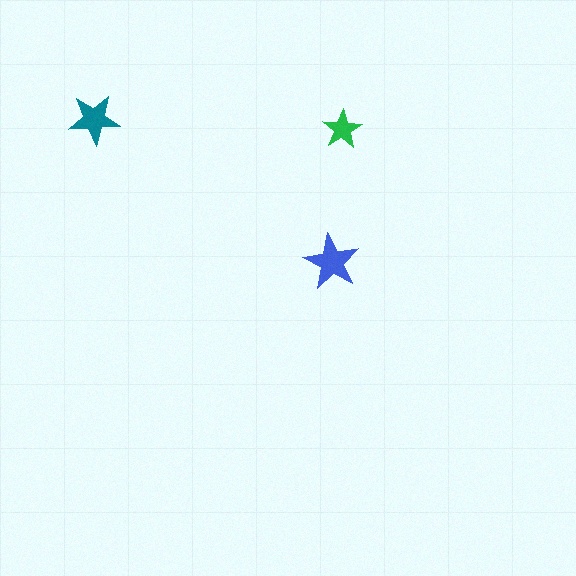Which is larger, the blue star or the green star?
The blue one.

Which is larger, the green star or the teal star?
The teal one.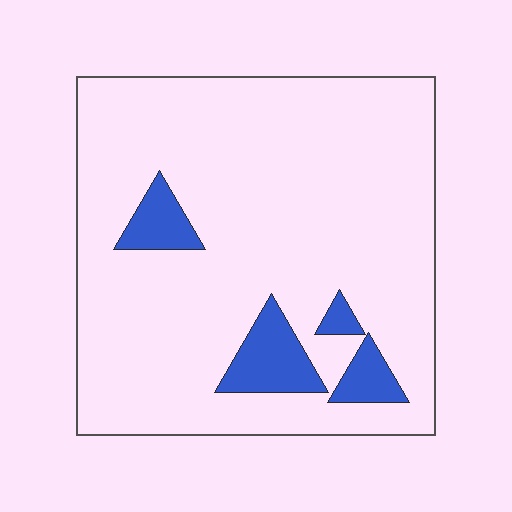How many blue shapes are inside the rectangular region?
4.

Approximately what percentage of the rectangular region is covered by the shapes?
Approximately 10%.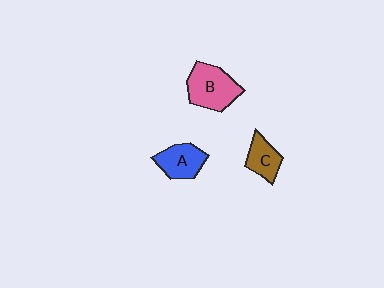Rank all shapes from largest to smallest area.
From largest to smallest: B (pink), A (blue), C (brown).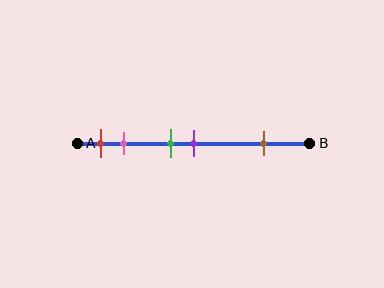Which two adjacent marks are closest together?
The green and purple marks are the closest adjacent pair.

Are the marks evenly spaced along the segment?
No, the marks are not evenly spaced.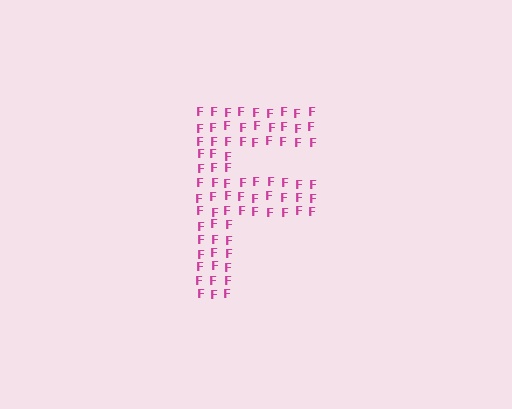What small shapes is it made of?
It is made of small letter F's.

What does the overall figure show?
The overall figure shows the letter F.